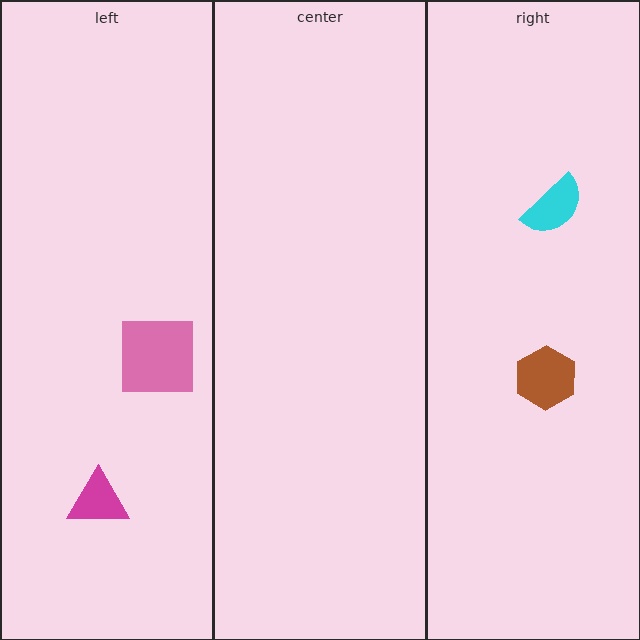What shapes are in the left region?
The magenta triangle, the pink square.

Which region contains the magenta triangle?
The left region.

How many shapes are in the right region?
2.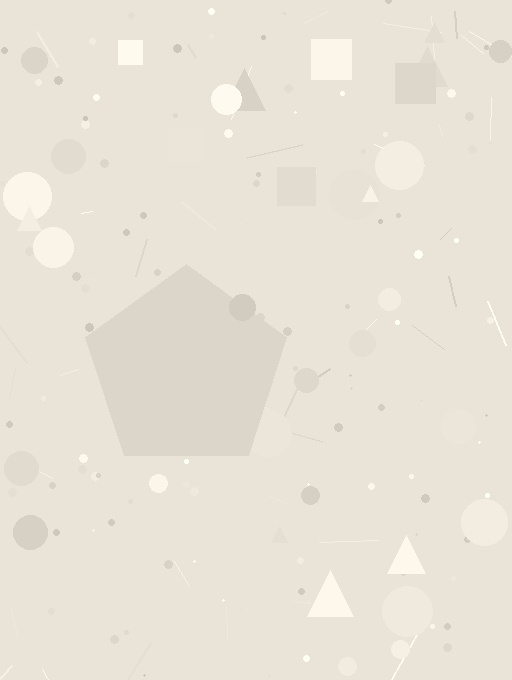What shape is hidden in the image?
A pentagon is hidden in the image.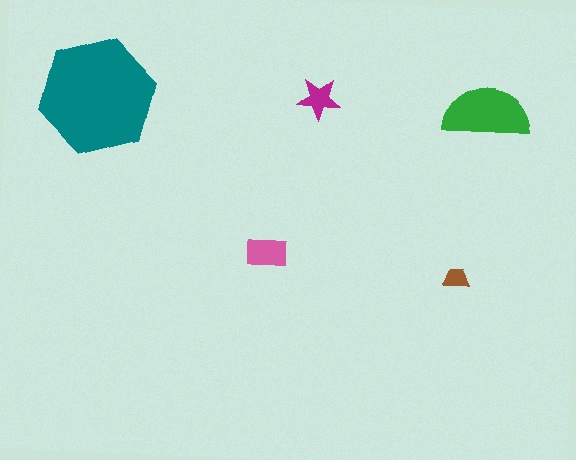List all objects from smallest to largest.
The brown trapezoid, the magenta star, the pink rectangle, the green semicircle, the teal hexagon.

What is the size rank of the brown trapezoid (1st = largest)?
5th.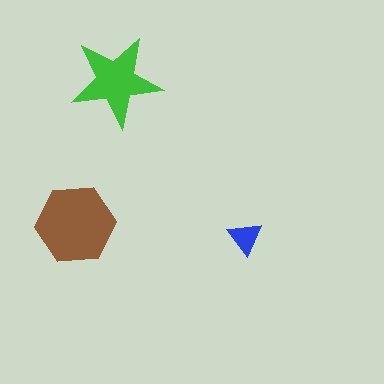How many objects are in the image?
There are 3 objects in the image.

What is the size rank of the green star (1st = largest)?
2nd.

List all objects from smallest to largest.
The blue triangle, the green star, the brown hexagon.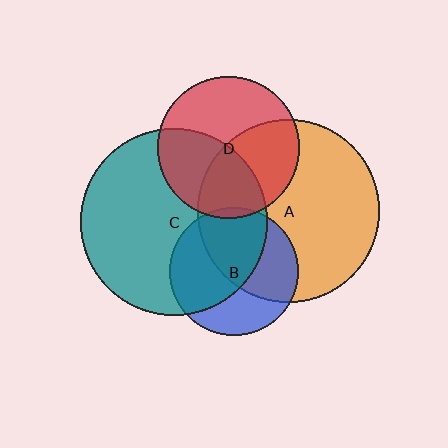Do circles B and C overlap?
Yes.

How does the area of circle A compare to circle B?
Approximately 2.0 times.